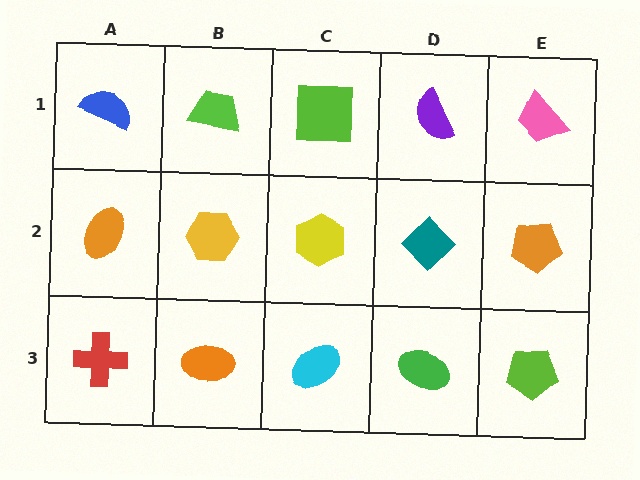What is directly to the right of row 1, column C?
A purple semicircle.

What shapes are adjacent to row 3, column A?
An orange ellipse (row 2, column A), an orange ellipse (row 3, column B).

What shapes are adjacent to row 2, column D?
A purple semicircle (row 1, column D), a green ellipse (row 3, column D), a yellow hexagon (row 2, column C), an orange pentagon (row 2, column E).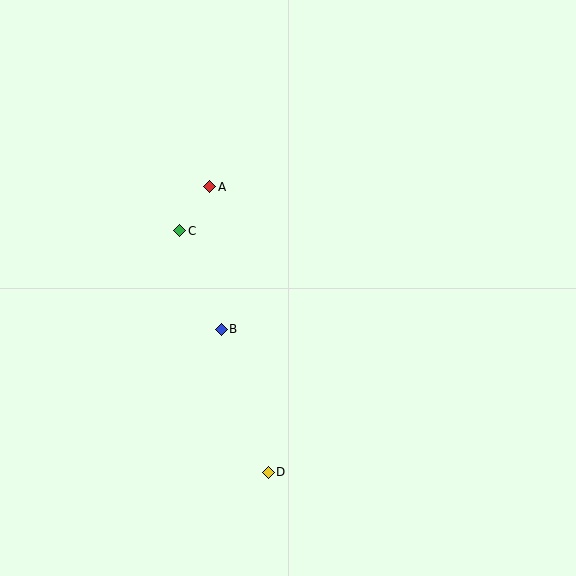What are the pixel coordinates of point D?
Point D is at (268, 472).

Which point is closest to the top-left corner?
Point A is closest to the top-left corner.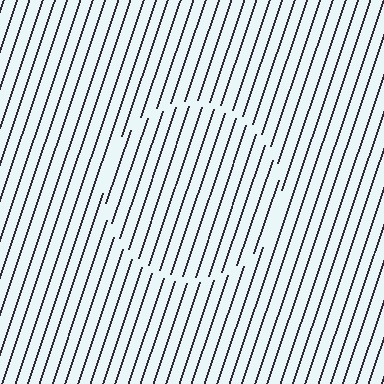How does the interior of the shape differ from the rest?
The interior of the shape contains the same grating, shifted by half a period — the contour is defined by the phase discontinuity where line-ends from the inner and outer gratings abut.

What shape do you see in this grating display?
An illusory circle. The interior of the shape contains the same grating, shifted by half a period — the contour is defined by the phase discontinuity where line-ends from the inner and outer gratings abut.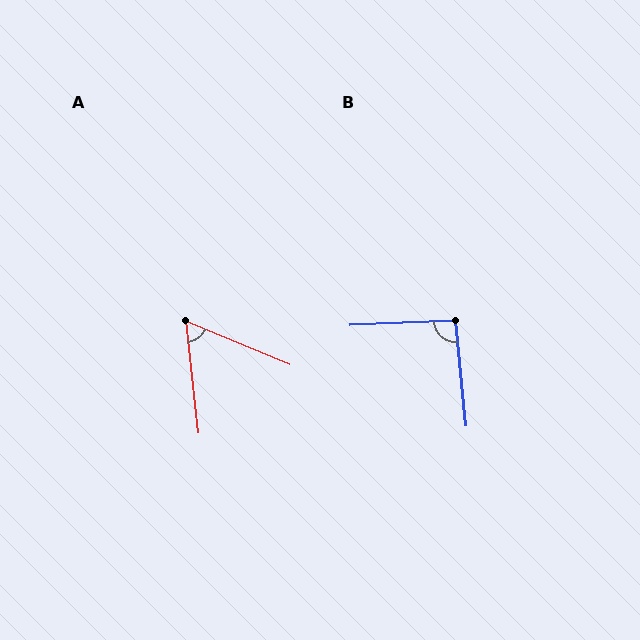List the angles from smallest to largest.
A (61°), B (93°).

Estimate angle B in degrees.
Approximately 93 degrees.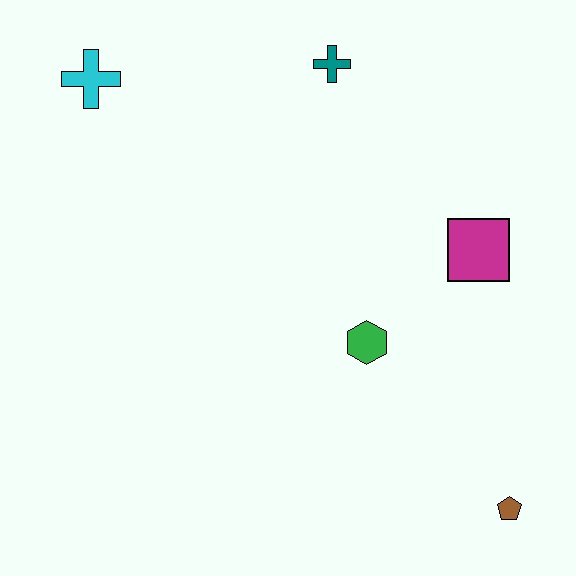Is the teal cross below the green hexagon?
No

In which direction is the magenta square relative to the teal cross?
The magenta square is below the teal cross.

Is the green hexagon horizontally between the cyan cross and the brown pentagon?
Yes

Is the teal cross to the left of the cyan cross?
No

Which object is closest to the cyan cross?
The teal cross is closest to the cyan cross.